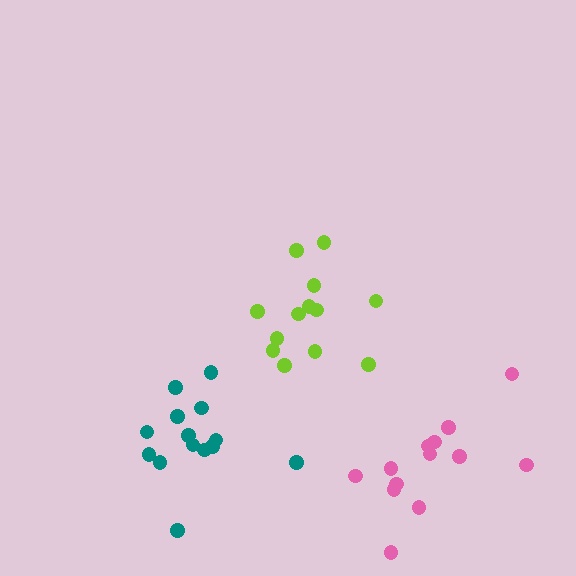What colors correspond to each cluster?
The clusters are colored: lime, teal, pink.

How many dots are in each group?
Group 1: 13 dots, Group 2: 14 dots, Group 3: 13 dots (40 total).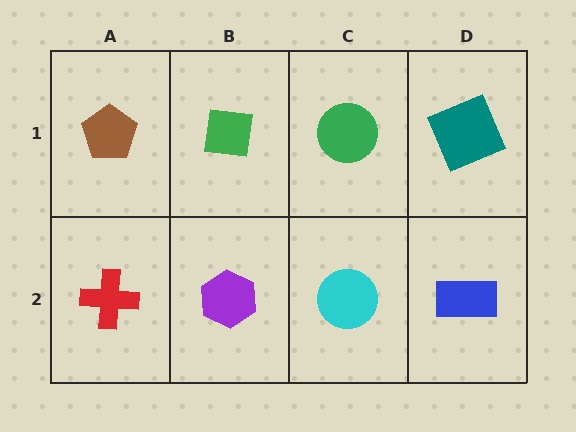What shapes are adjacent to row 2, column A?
A brown pentagon (row 1, column A), a purple hexagon (row 2, column B).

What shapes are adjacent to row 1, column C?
A cyan circle (row 2, column C), a green square (row 1, column B), a teal square (row 1, column D).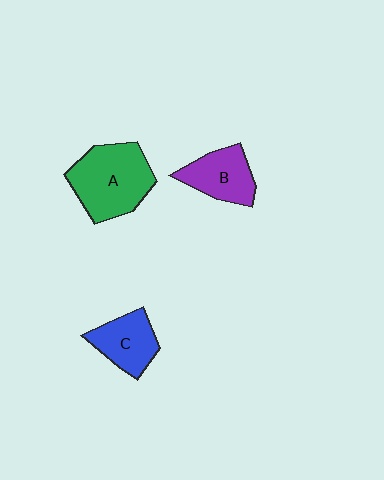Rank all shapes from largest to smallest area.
From largest to smallest: A (green), B (purple), C (blue).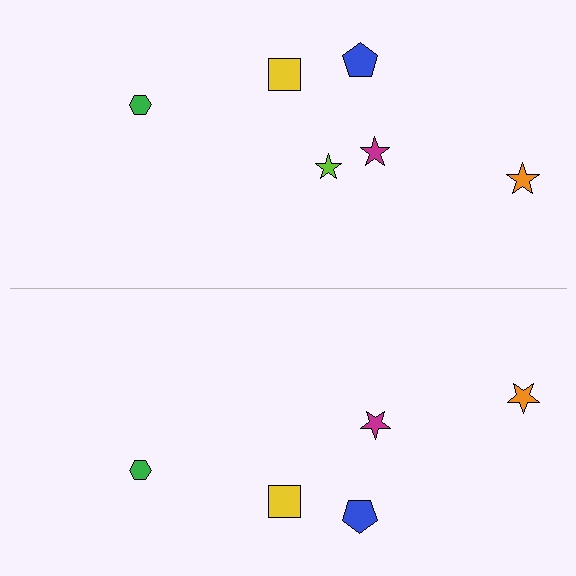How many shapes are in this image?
There are 11 shapes in this image.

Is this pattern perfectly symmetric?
No, the pattern is not perfectly symmetric. A lime star is missing from the bottom side.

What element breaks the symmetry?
A lime star is missing from the bottom side.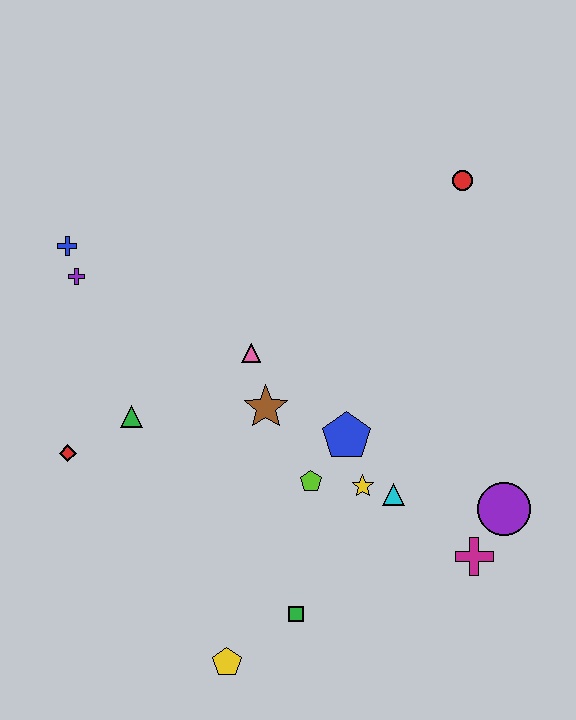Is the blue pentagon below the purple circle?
No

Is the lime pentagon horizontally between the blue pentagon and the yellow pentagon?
Yes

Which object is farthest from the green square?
The red circle is farthest from the green square.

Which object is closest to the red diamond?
The green triangle is closest to the red diamond.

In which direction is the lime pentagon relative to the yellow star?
The lime pentagon is to the left of the yellow star.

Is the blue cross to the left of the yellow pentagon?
Yes